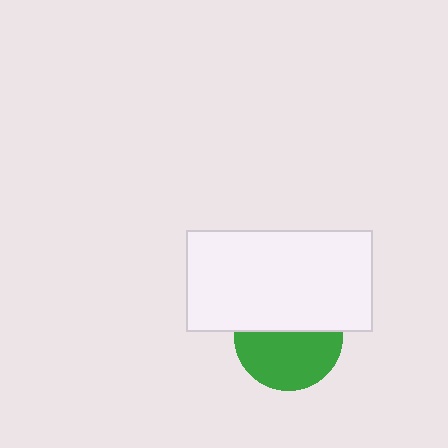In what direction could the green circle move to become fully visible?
The green circle could move down. That would shift it out from behind the white rectangle entirely.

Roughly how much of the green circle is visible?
About half of it is visible (roughly 56%).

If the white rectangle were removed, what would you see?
You would see the complete green circle.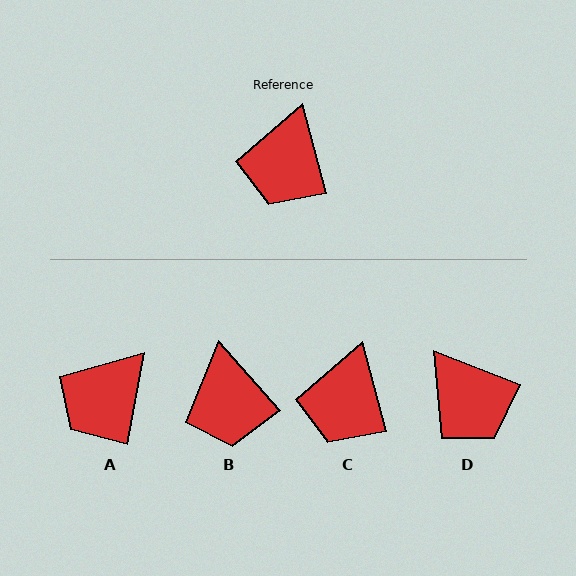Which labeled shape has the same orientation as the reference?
C.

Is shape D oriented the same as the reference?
No, it is off by about 54 degrees.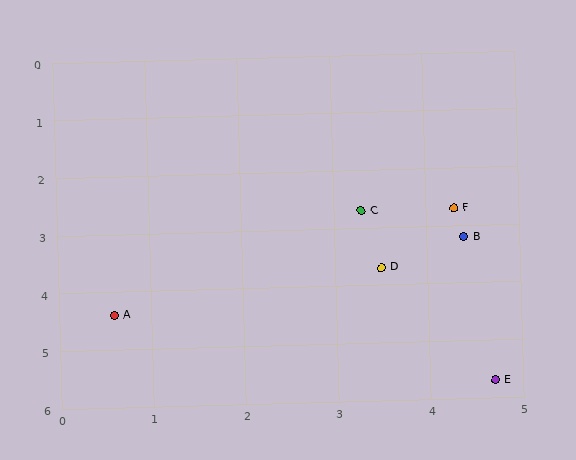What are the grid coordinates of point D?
Point D is at approximately (3.5, 3.7).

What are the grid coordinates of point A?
Point A is at approximately (0.6, 4.4).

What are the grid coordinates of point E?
Point E is at approximately (4.7, 5.7).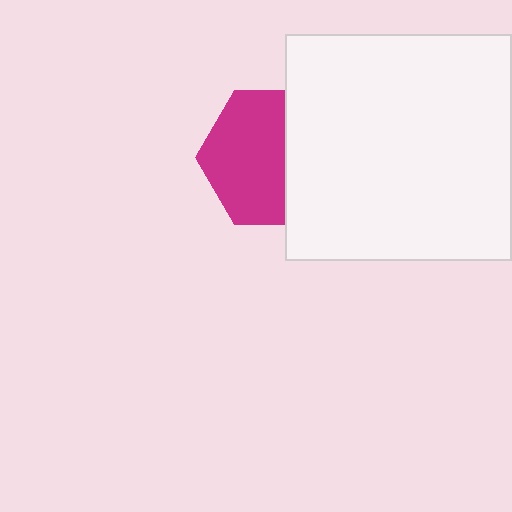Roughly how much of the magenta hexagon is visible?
About half of it is visible (roughly 61%).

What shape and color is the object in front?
The object in front is a white square.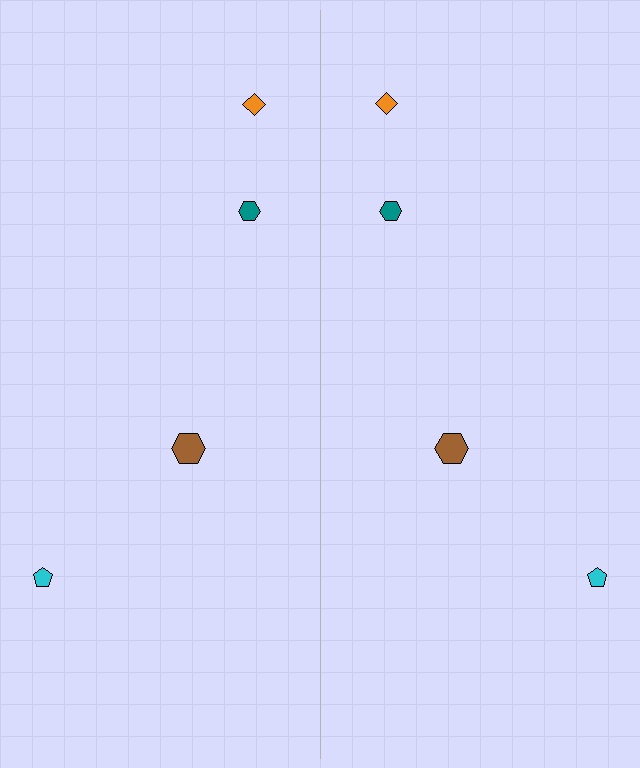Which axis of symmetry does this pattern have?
The pattern has a vertical axis of symmetry running through the center of the image.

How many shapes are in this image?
There are 8 shapes in this image.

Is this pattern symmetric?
Yes, this pattern has bilateral (reflection) symmetry.